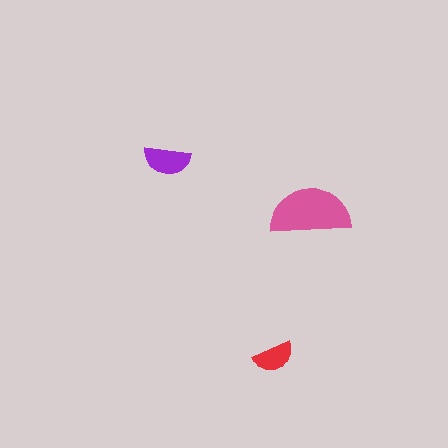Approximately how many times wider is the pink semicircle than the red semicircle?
About 2 times wider.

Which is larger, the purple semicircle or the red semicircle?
The purple one.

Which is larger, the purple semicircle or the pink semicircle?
The pink one.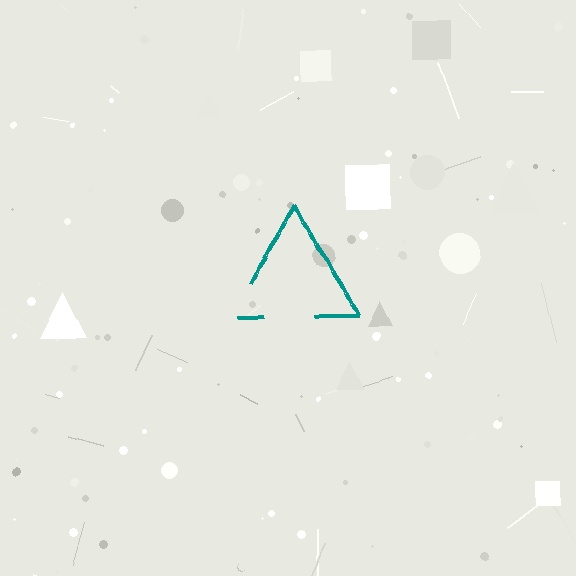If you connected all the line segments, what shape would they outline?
They would outline a triangle.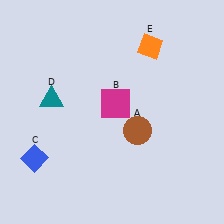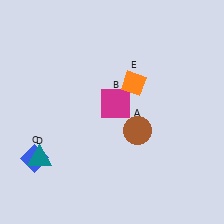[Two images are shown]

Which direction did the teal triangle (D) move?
The teal triangle (D) moved down.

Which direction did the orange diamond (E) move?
The orange diamond (E) moved down.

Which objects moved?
The objects that moved are: the teal triangle (D), the orange diamond (E).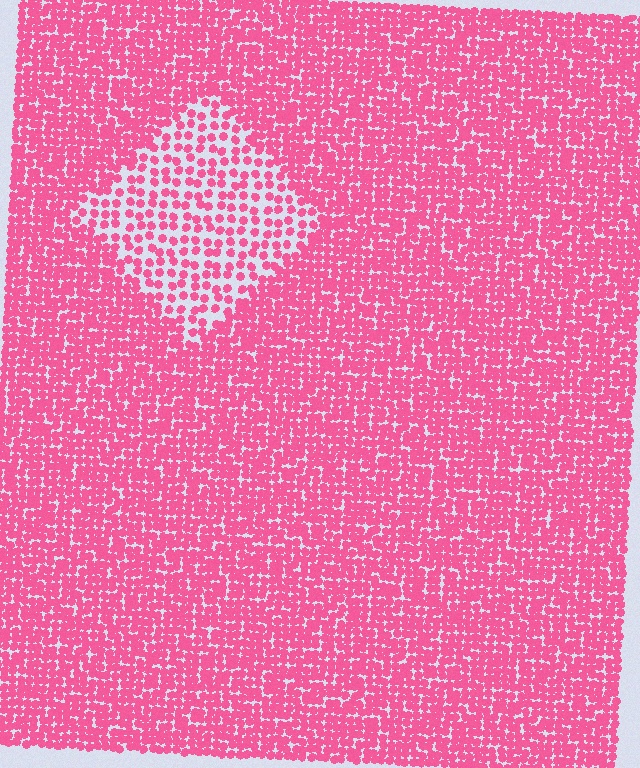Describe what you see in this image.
The image contains small pink elements arranged at two different densities. A diamond-shaped region is visible where the elements are less densely packed than the surrounding area.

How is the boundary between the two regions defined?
The boundary is defined by a change in element density (approximately 2.1x ratio). All elements are the same color, size, and shape.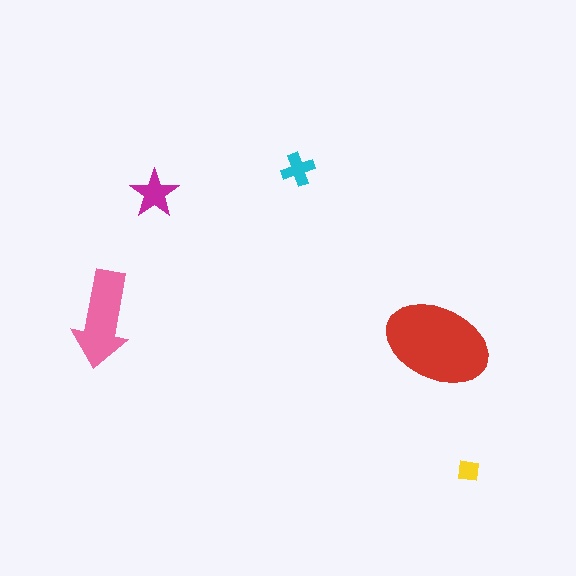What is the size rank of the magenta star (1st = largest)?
3rd.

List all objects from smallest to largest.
The yellow square, the cyan cross, the magenta star, the pink arrow, the red ellipse.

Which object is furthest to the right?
The yellow square is rightmost.